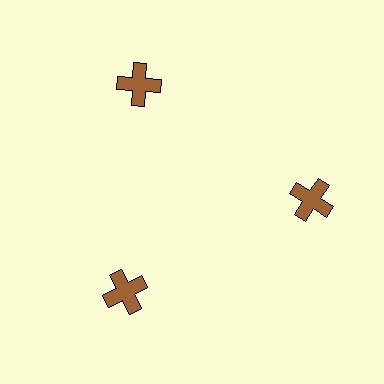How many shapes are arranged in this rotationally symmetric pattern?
There are 3 shapes, arranged in 3 groups of 1.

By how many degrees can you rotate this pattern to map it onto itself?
The pattern maps onto itself every 120 degrees of rotation.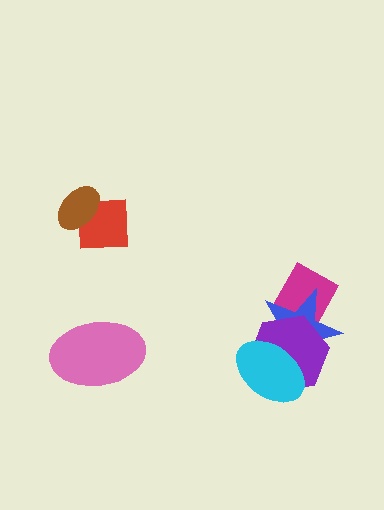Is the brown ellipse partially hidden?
No, no other shape covers it.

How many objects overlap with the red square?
1 object overlaps with the red square.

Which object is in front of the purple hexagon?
The cyan ellipse is in front of the purple hexagon.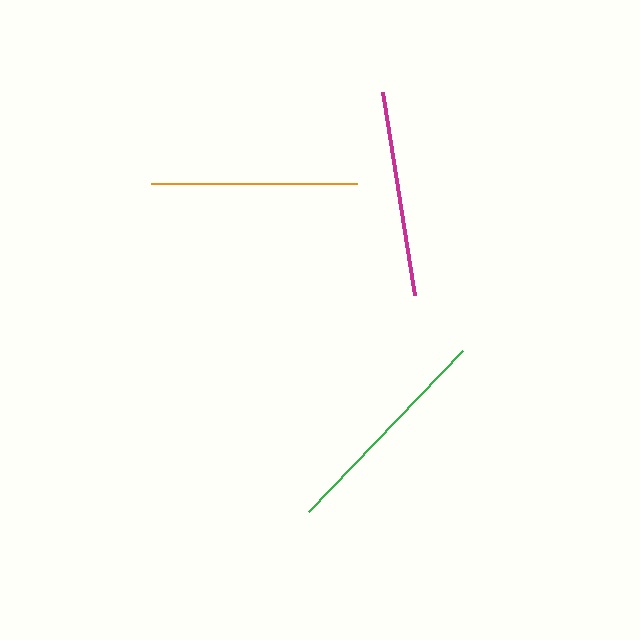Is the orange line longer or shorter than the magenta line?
The orange line is longer than the magenta line.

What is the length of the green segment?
The green segment is approximately 223 pixels long.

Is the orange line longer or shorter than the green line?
The green line is longer than the orange line.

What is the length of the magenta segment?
The magenta segment is approximately 206 pixels long.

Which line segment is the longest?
The green line is the longest at approximately 223 pixels.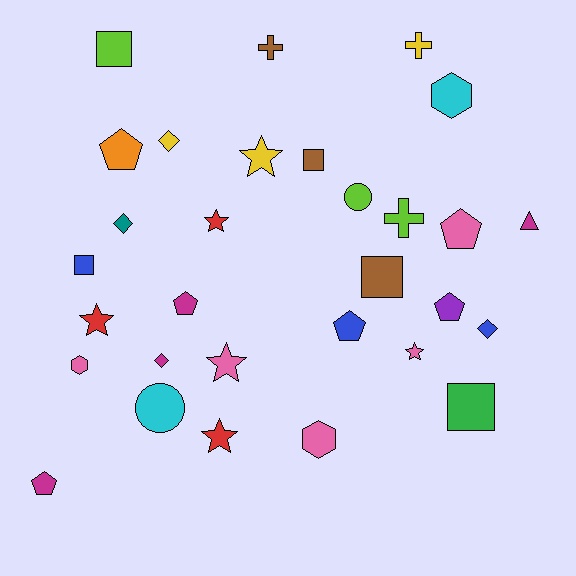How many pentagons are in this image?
There are 6 pentagons.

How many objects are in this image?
There are 30 objects.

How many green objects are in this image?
There is 1 green object.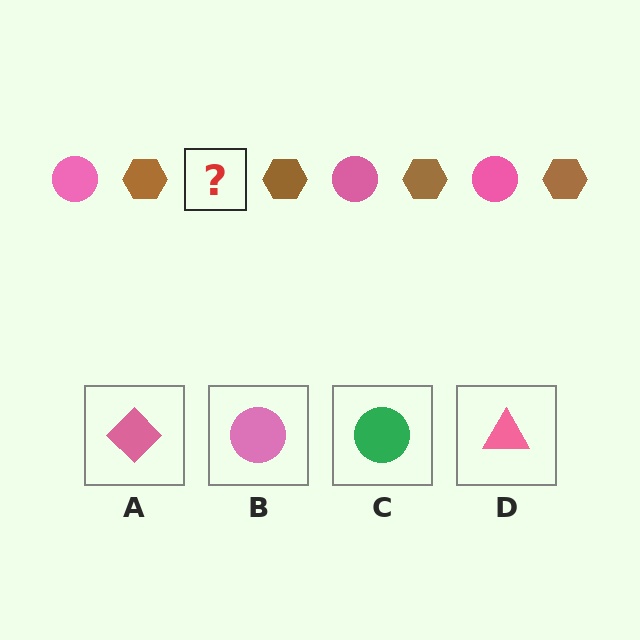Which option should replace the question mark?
Option B.